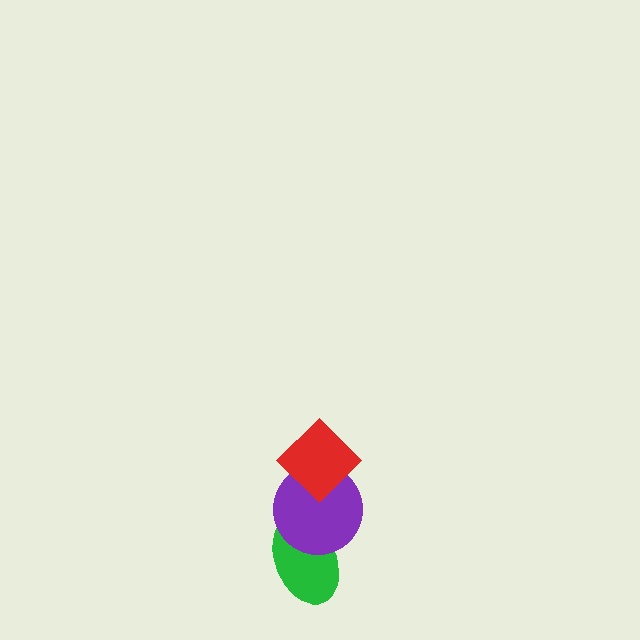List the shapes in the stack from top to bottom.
From top to bottom: the red diamond, the purple circle, the green ellipse.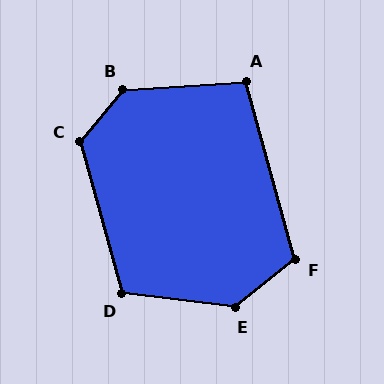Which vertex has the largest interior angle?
E, at approximately 134 degrees.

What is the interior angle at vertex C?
Approximately 124 degrees (obtuse).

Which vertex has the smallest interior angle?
A, at approximately 101 degrees.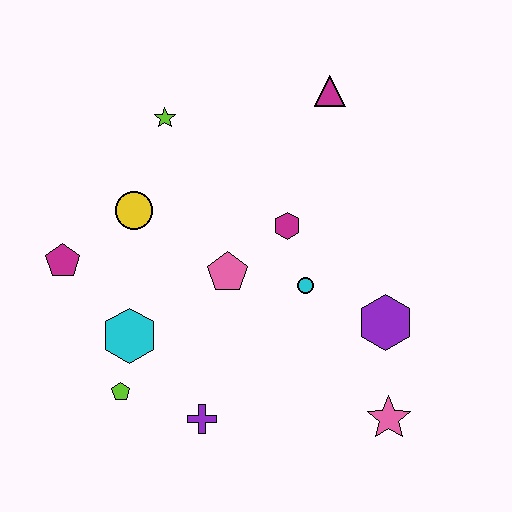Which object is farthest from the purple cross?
The magenta triangle is farthest from the purple cross.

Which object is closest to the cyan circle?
The magenta hexagon is closest to the cyan circle.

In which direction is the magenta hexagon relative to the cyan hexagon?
The magenta hexagon is to the right of the cyan hexagon.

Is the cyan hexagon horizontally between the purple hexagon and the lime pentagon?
Yes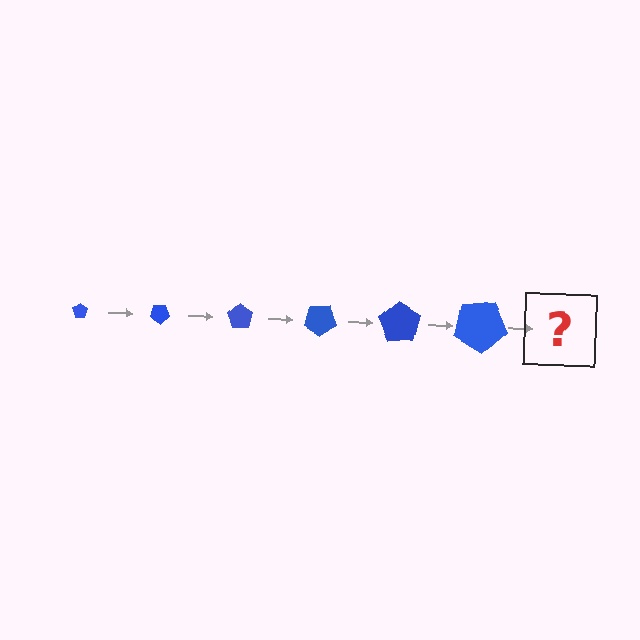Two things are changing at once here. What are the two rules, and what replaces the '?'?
The two rules are that the pentagon grows larger each step and it rotates 35 degrees each step. The '?' should be a pentagon, larger than the previous one and rotated 210 degrees from the start.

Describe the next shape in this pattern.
It should be a pentagon, larger than the previous one and rotated 210 degrees from the start.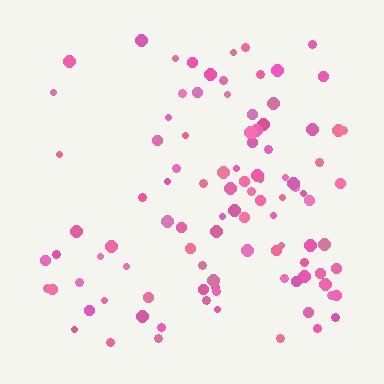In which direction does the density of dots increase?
From left to right, with the right side densest.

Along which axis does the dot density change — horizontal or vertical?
Horizontal.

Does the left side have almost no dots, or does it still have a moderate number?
Still a moderate number, just noticeably fewer than the right.